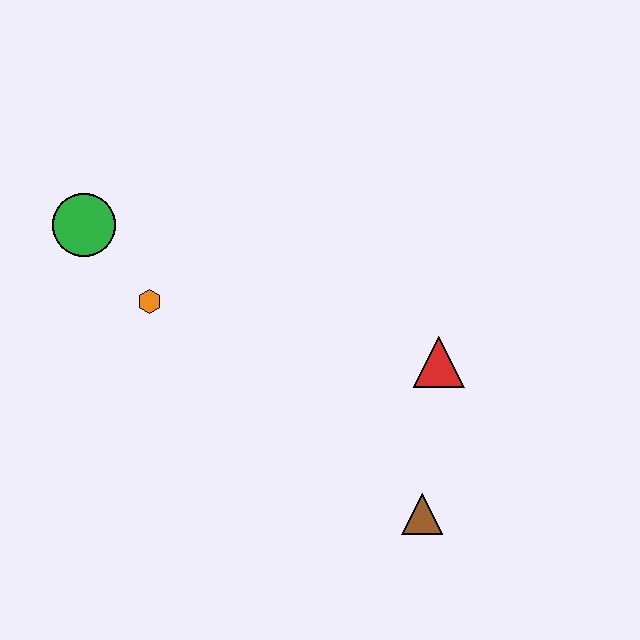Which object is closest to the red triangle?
The brown triangle is closest to the red triangle.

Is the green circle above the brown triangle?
Yes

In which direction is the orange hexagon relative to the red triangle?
The orange hexagon is to the left of the red triangle.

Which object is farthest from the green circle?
The brown triangle is farthest from the green circle.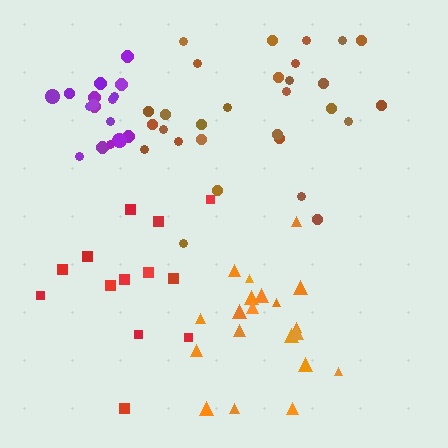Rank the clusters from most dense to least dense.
purple, brown, orange, red.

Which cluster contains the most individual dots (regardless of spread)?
Brown (29).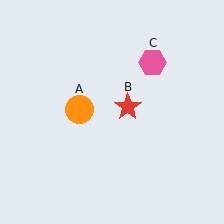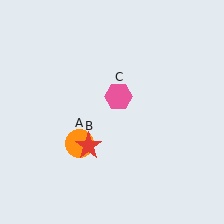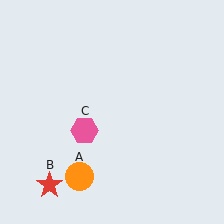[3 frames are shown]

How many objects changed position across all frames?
3 objects changed position: orange circle (object A), red star (object B), pink hexagon (object C).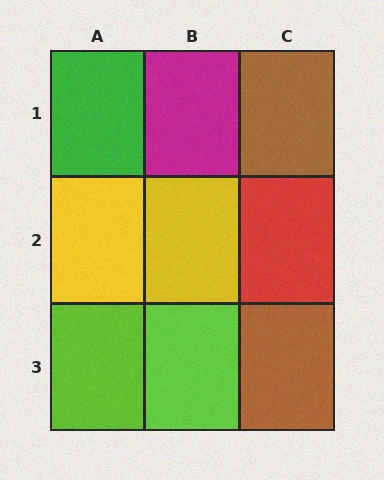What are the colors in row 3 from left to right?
Lime, lime, brown.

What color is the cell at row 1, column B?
Magenta.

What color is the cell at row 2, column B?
Yellow.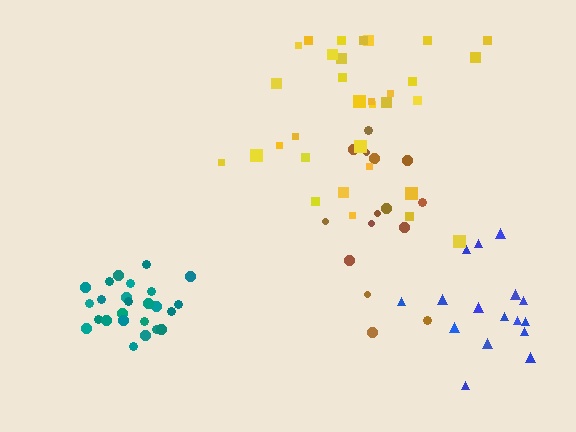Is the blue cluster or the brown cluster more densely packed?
Blue.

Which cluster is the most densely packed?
Teal.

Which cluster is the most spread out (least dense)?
Brown.